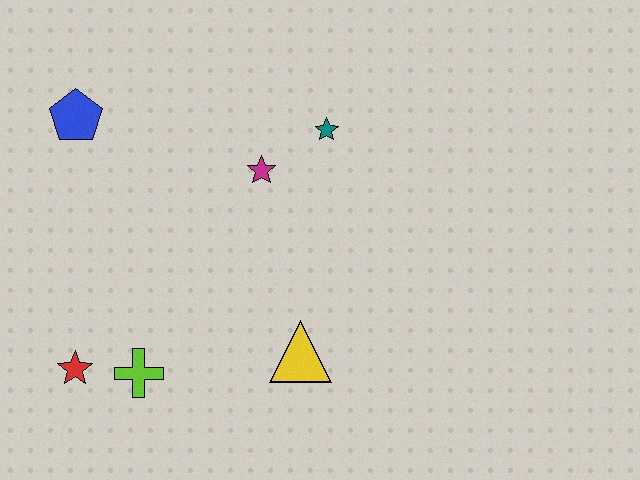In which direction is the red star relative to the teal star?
The red star is to the left of the teal star.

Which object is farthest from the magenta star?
The red star is farthest from the magenta star.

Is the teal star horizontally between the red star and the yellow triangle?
No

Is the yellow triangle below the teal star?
Yes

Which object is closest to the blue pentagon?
The magenta star is closest to the blue pentagon.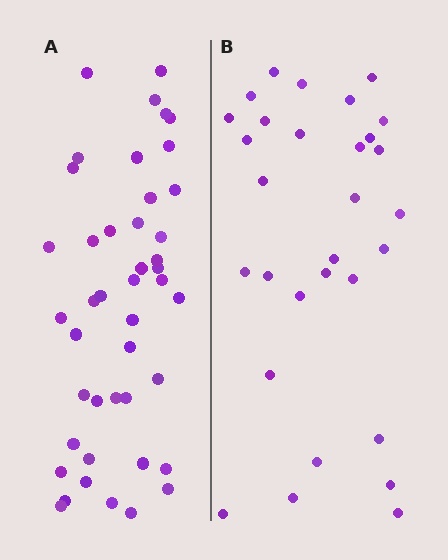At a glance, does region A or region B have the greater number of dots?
Region A (the left region) has more dots.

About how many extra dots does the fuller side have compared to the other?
Region A has approximately 15 more dots than region B.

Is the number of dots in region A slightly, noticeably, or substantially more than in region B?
Region A has substantially more. The ratio is roughly 1.5 to 1.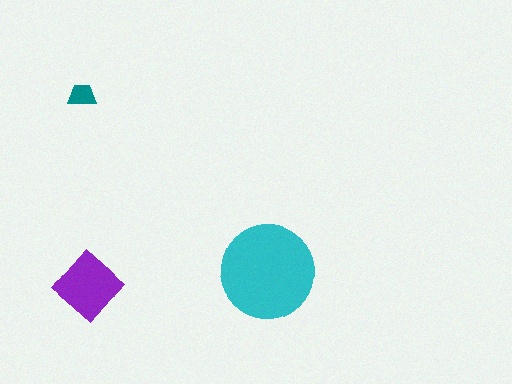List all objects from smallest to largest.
The teal trapezoid, the purple diamond, the cyan circle.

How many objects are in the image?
There are 3 objects in the image.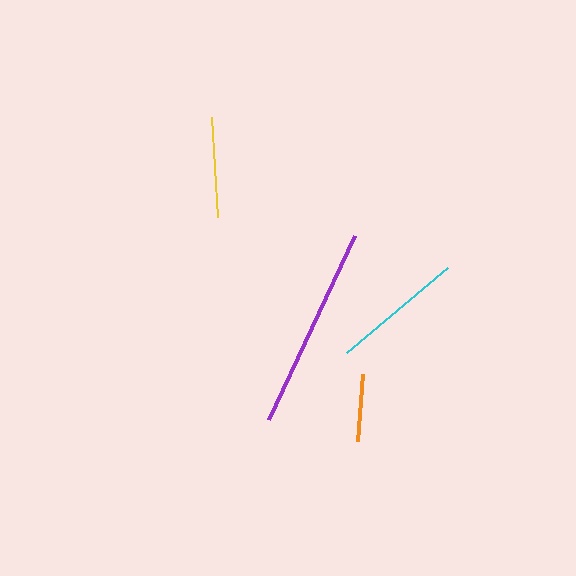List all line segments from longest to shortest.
From longest to shortest: purple, cyan, yellow, orange.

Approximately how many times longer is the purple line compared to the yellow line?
The purple line is approximately 2.0 times the length of the yellow line.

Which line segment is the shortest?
The orange line is the shortest at approximately 67 pixels.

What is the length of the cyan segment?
The cyan segment is approximately 133 pixels long.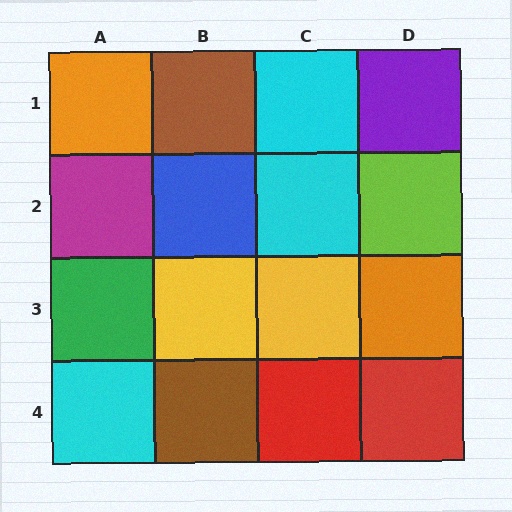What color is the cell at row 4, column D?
Red.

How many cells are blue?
1 cell is blue.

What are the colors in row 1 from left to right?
Orange, brown, cyan, purple.